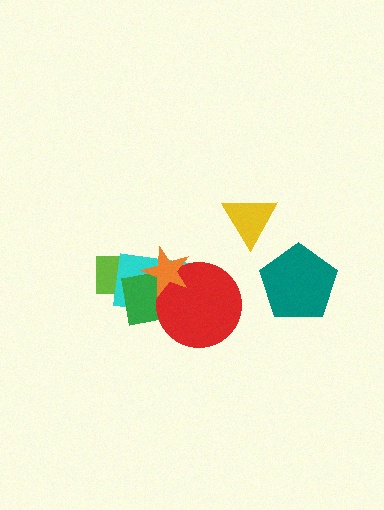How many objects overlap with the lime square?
2 objects overlap with the lime square.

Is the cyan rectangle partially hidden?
Yes, it is partially covered by another shape.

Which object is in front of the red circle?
The orange star is in front of the red circle.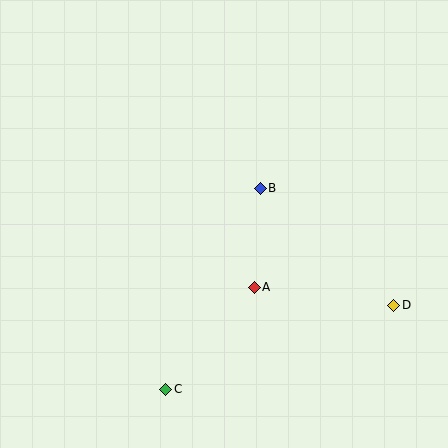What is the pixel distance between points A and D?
The distance between A and D is 141 pixels.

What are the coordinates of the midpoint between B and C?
The midpoint between B and C is at (213, 289).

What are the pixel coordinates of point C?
Point C is at (166, 389).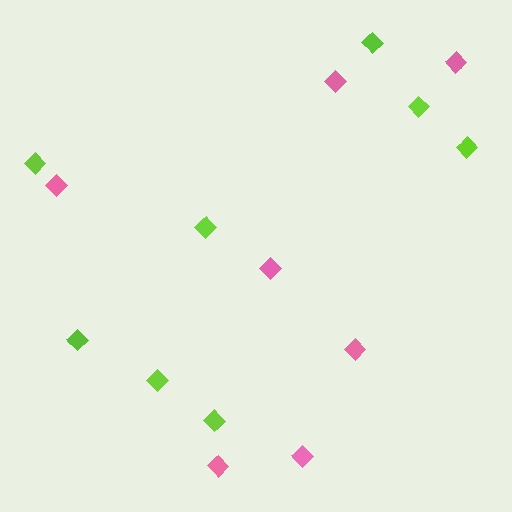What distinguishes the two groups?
There are 2 groups: one group of pink diamonds (7) and one group of lime diamonds (8).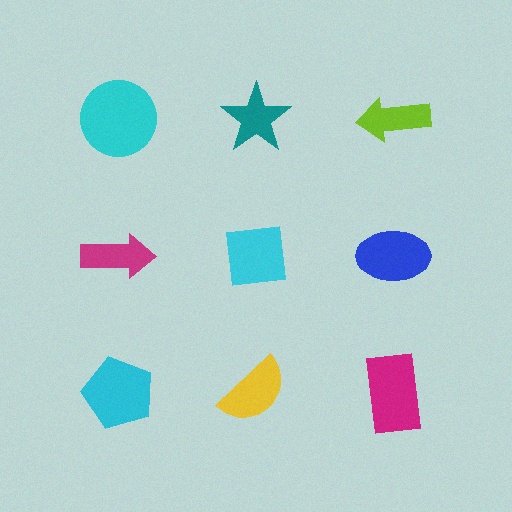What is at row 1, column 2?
A teal star.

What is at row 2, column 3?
A blue ellipse.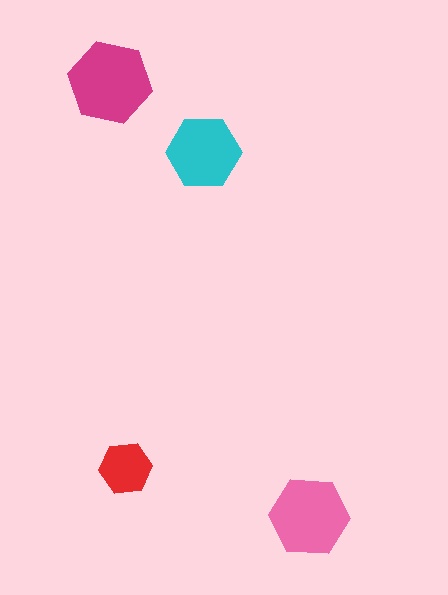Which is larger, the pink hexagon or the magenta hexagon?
The magenta one.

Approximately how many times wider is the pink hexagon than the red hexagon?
About 1.5 times wider.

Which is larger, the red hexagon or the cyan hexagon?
The cyan one.